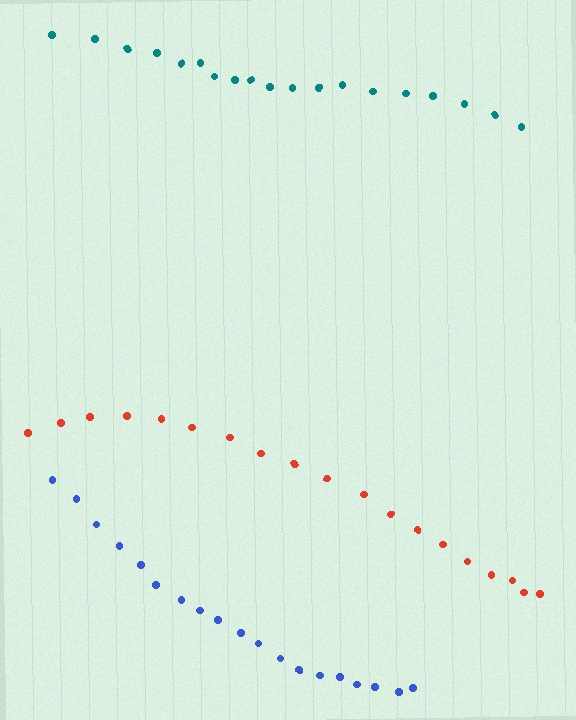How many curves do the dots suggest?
There are 3 distinct paths.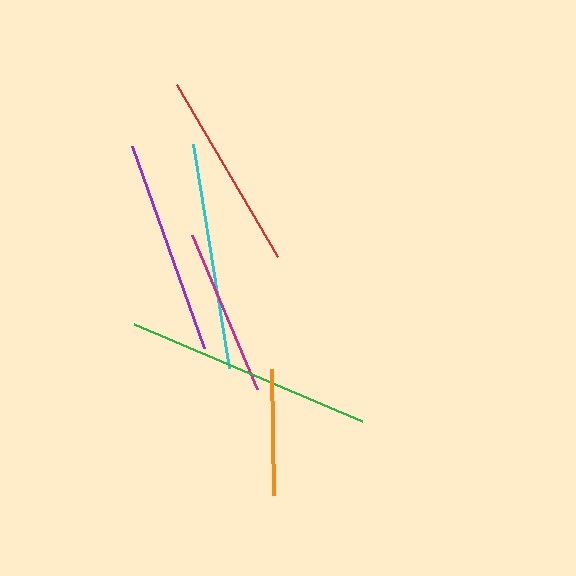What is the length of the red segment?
The red segment is approximately 200 pixels long.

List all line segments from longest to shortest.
From longest to shortest: green, cyan, purple, red, magenta, orange.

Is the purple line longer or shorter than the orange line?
The purple line is longer than the orange line.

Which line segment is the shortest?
The orange line is the shortest at approximately 126 pixels.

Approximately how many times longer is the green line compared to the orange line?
The green line is approximately 2.0 times the length of the orange line.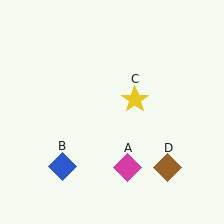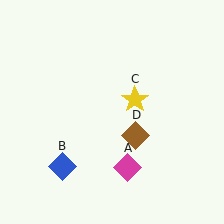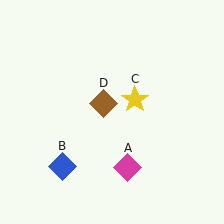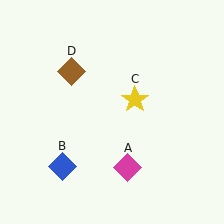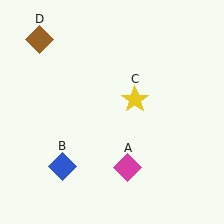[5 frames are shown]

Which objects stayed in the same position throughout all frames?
Magenta diamond (object A) and blue diamond (object B) and yellow star (object C) remained stationary.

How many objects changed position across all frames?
1 object changed position: brown diamond (object D).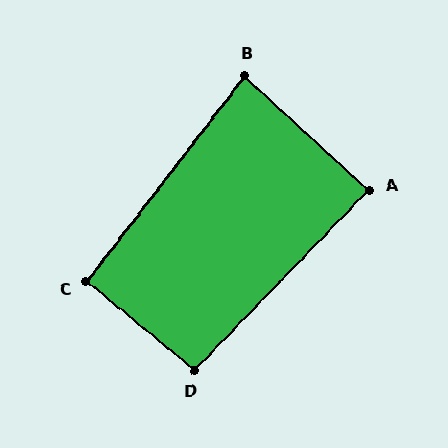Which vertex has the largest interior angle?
D, at approximately 95 degrees.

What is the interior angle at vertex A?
Approximately 88 degrees (approximately right).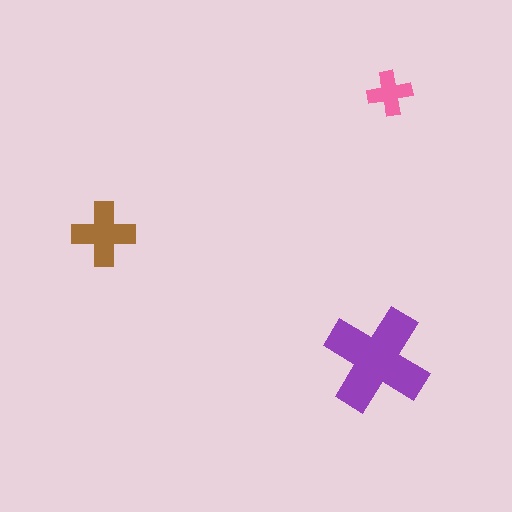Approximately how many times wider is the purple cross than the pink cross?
About 2.5 times wider.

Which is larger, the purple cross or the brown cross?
The purple one.